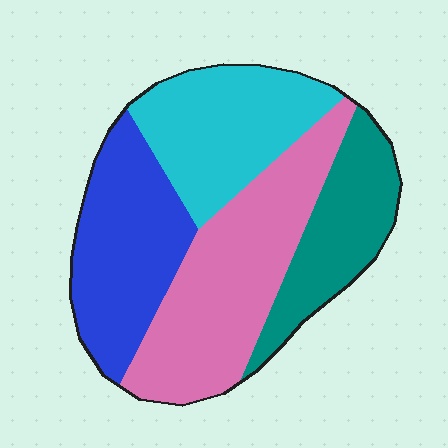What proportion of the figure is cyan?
Cyan takes up about one quarter (1/4) of the figure.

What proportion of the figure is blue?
Blue takes up between a sixth and a third of the figure.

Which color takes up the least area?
Teal, at roughly 20%.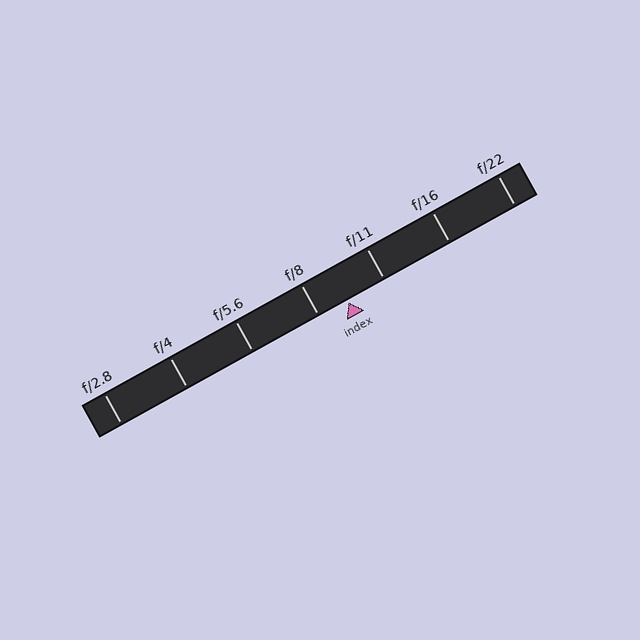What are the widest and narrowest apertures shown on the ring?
The widest aperture shown is f/2.8 and the narrowest is f/22.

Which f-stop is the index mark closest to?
The index mark is closest to f/8.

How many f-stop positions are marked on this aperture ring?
There are 7 f-stop positions marked.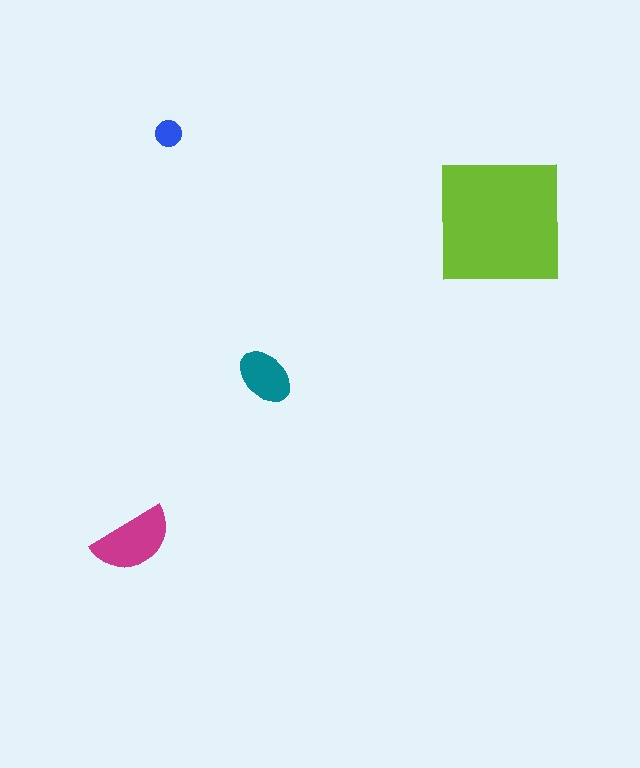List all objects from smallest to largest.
The blue circle, the teal ellipse, the magenta semicircle, the lime square.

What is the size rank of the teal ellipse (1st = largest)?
3rd.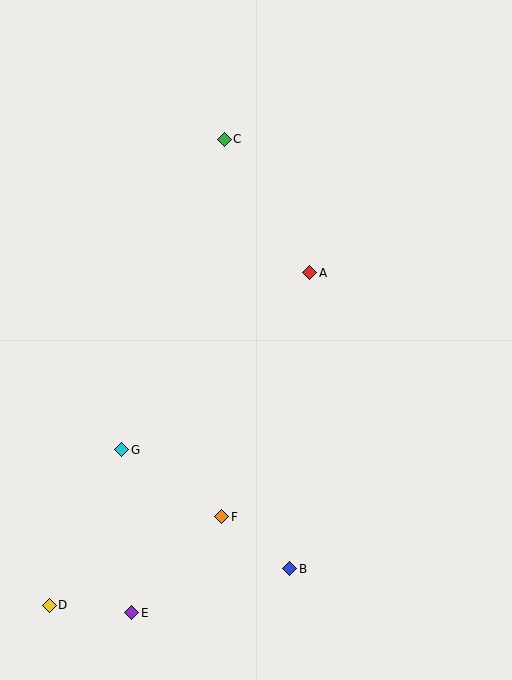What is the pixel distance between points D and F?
The distance between D and F is 194 pixels.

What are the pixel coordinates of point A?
Point A is at (310, 273).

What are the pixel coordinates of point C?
Point C is at (224, 139).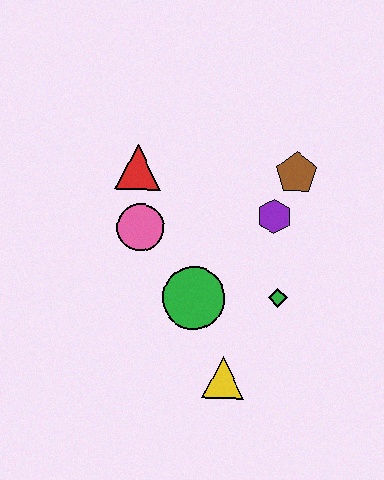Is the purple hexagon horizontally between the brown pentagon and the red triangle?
Yes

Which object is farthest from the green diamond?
The red triangle is farthest from the green diamond.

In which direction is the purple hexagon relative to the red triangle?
The purple hexagon is to the right of the red triangle.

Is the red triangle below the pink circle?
No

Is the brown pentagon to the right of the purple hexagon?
Yes